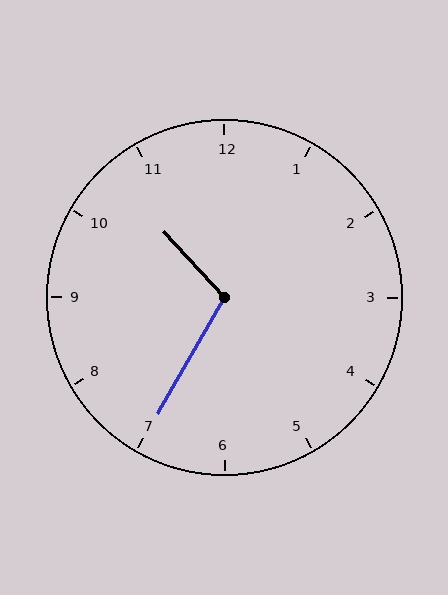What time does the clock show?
10:35.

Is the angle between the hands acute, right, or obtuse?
It is obtuse.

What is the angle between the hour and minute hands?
Approximately 108 degrees.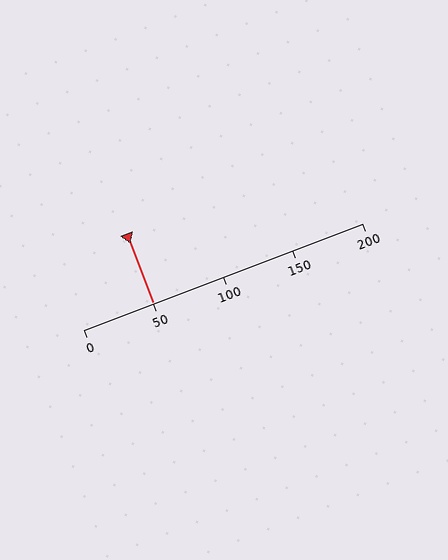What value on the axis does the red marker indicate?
The marker indicates approximately 50.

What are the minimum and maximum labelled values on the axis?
The axis runs from 0 to 200.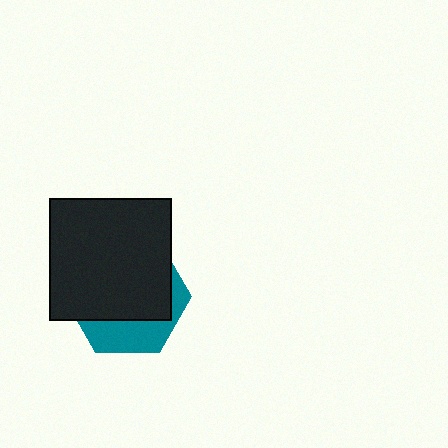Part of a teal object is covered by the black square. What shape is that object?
It is a hexagon.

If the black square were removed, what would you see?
You would see the complete teal hexagon.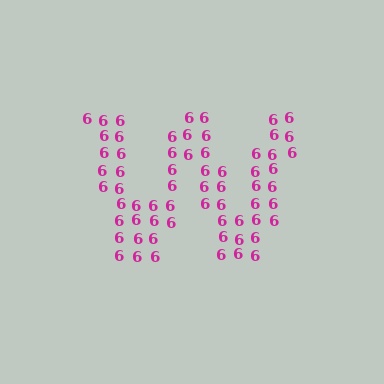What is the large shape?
The large shape is the letter W.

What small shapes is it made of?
It is made of small digit 6's.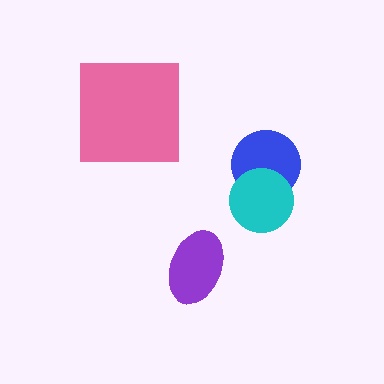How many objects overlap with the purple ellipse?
0 objects overlap with the purple ellipse.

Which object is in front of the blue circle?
The cyan circle is in front of the blue circle.